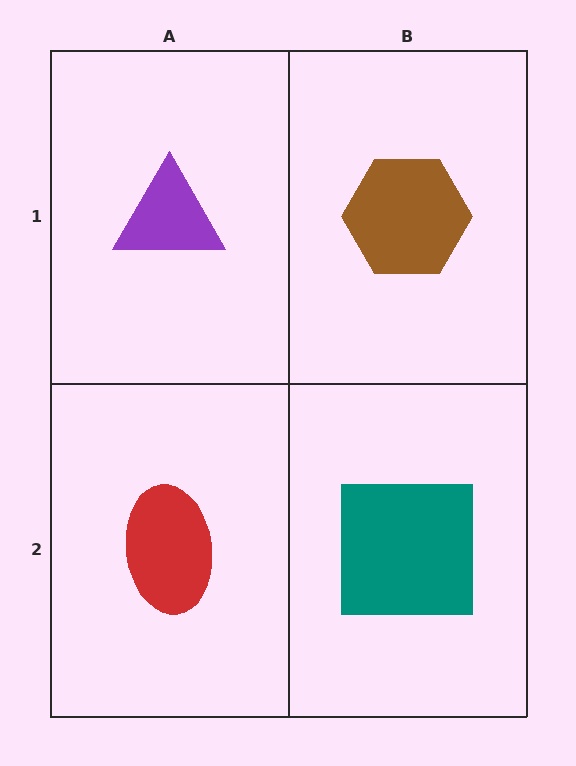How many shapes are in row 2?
2 shapes.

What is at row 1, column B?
A brown hexagon.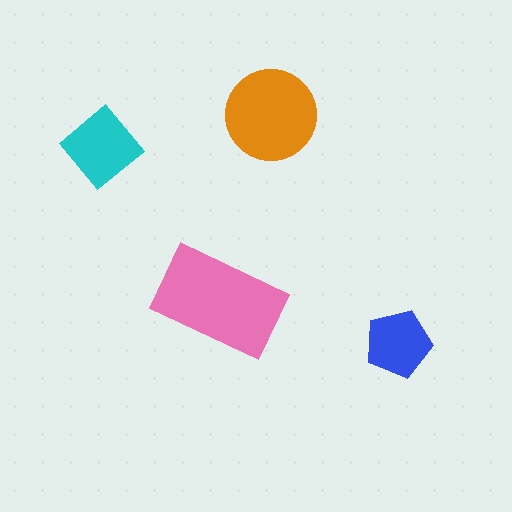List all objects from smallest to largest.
The blue pentagon, the cyan diamond, the orange circle, the pink rectangle.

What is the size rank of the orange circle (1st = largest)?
2nd.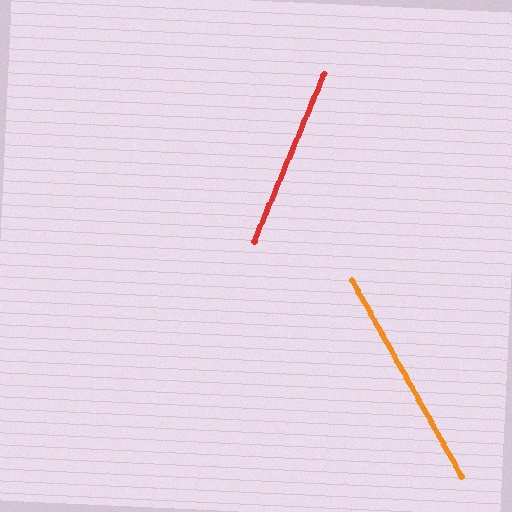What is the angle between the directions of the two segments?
Approximately 52 degrees.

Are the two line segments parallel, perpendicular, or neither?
Neither parallel nor perpendicular — they differ by about 52°.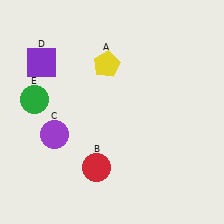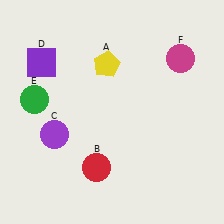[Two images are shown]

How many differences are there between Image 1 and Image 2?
There is 1 difference between the two images.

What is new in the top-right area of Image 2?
A magenta circle (F) was added in the top-right area of Image 2.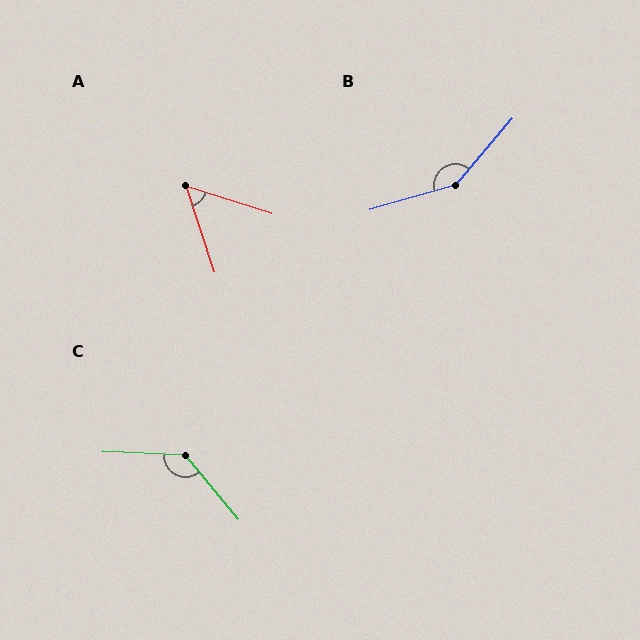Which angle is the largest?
B, at approximately 146 degrees.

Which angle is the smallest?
A, at approximately 54 degrees.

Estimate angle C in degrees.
Approximately 132 degrees.